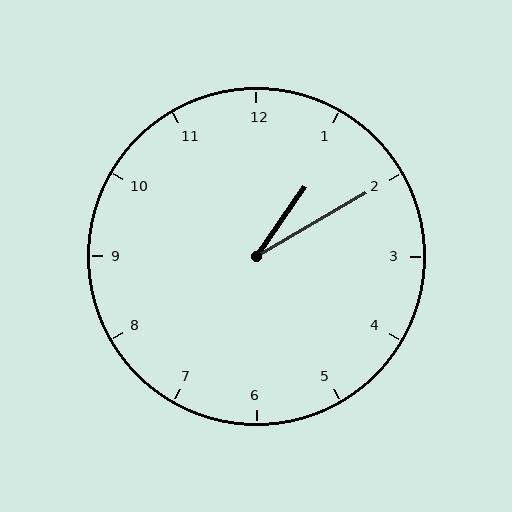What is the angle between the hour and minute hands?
Approximately 25 degrees.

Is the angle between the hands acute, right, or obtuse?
It is acute.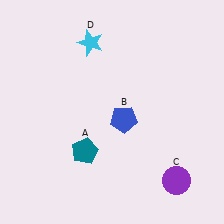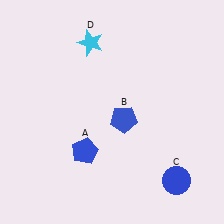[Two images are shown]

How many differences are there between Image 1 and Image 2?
There are 2 differences between the two images.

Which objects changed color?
A changed from teal to blue. C changed from purple to blue.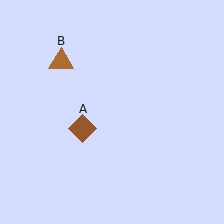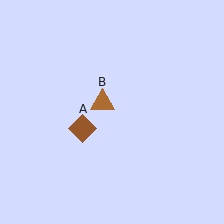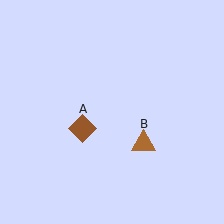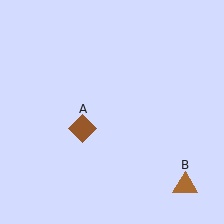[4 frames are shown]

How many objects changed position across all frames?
1 object changed position: brown triangle (object B).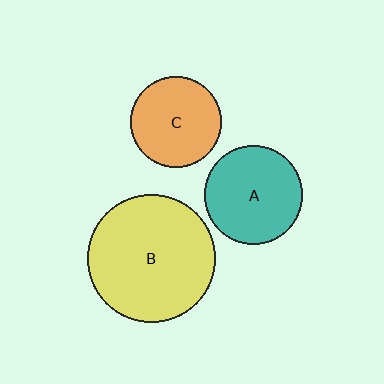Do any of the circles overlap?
No, none of the circles overlap.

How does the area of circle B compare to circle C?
Approximately 2.0 times.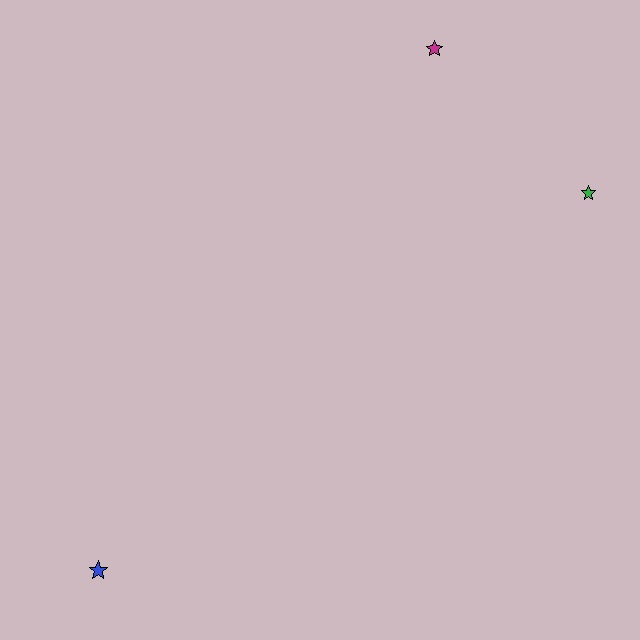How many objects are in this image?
There are 3 objects.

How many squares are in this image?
There are no squares.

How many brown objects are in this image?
There are no brown objects.